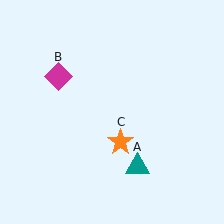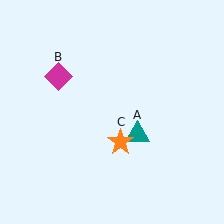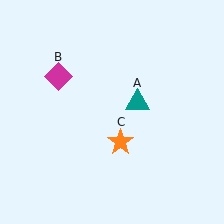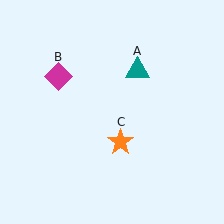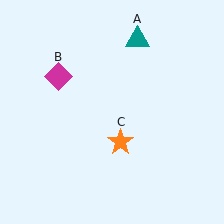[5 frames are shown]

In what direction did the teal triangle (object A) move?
The teal triangle (object A) moved up.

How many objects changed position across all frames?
1 object changed position: teal triangle (object A).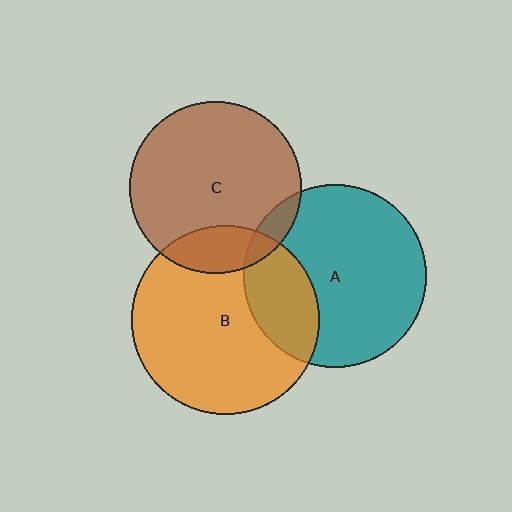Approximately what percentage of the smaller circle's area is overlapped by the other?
Approximately 25%.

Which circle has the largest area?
Circle B (orange).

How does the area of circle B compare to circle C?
Approximately 1.2 times.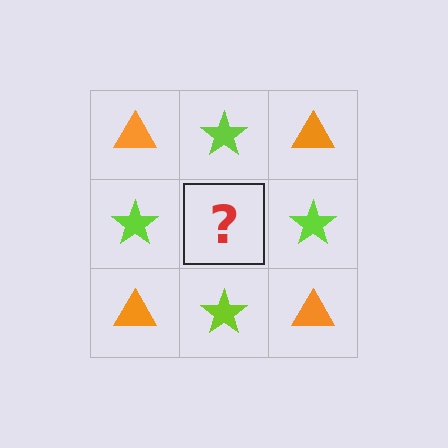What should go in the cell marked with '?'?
The missing cell should contain an orange triangle.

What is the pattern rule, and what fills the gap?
The rule is that it alternates orange triangle and lime star in a checkerboard pattern. The gap should be filled with an orange triangle.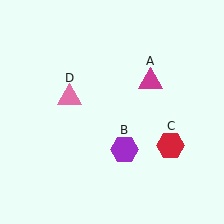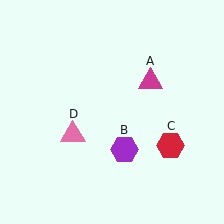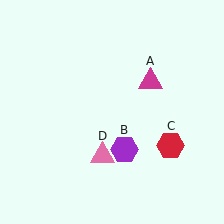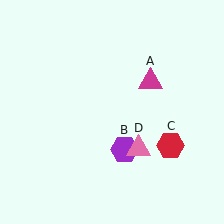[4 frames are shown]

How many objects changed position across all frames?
1 object changed position: pink triangle (object D).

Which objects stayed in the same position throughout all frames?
Magenta triangle (object A) and purple hexagon (object B) and red hexagon (object C) remained stationary.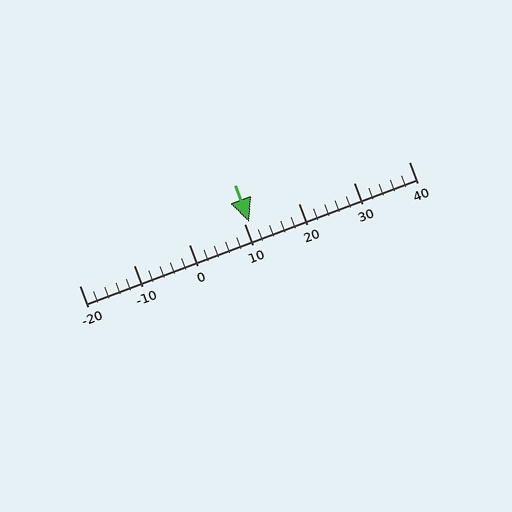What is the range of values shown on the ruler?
The ruler shows values from -20 to 40.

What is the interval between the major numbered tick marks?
The major tick marks are spaced 10 units apart.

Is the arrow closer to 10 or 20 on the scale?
The arrow is closer to 10.